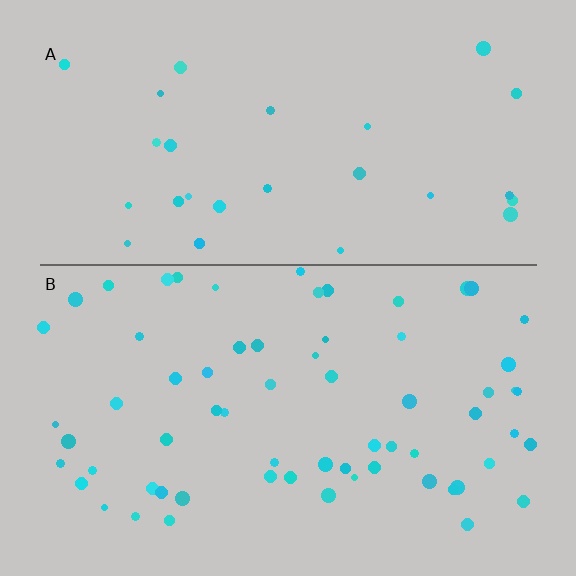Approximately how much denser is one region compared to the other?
Approximately 2.4× — region B over region A.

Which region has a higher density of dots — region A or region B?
B (the bottom).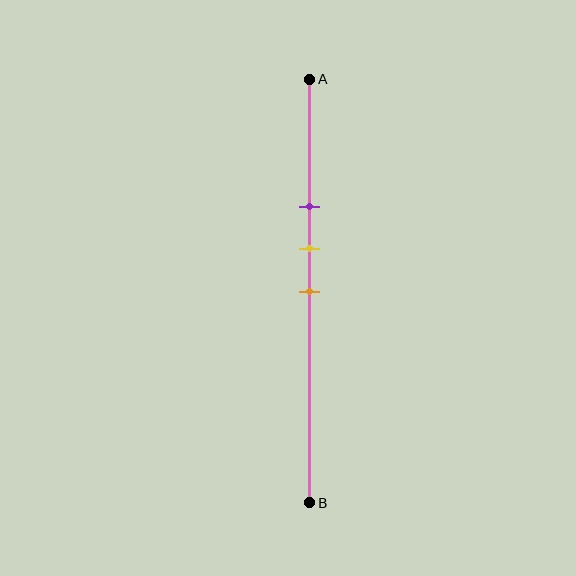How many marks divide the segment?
There are 3 marks dividing the segment.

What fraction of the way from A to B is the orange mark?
The orange mark is approximately 50% (0.5) of the way from A to B.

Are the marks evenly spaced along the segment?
Yes, the marks are approximately evenly spaced.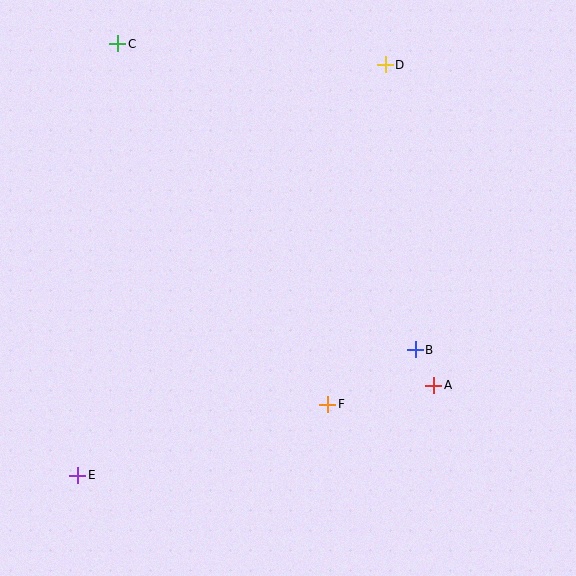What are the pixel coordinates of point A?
Point A is at (434, 385).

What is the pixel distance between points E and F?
The distance between E and F is 260 pixels.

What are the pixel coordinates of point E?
Point E is at (78, 475).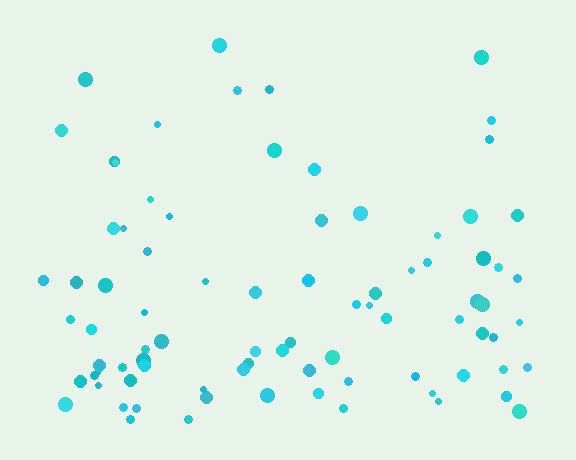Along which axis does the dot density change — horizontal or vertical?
Vertical.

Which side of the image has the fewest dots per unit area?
The top.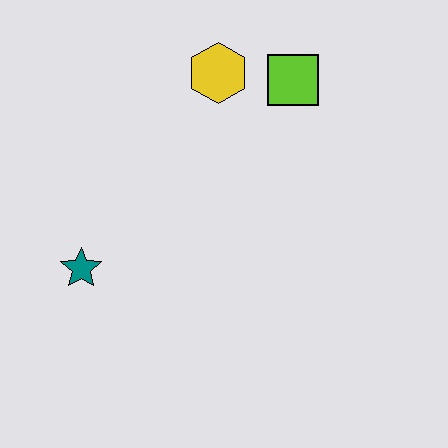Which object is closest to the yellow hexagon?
The lime square is closest to the yellow hexagon.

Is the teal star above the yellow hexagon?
No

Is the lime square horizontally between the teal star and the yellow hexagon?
No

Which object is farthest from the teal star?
The lime square is farthest from the teal star.